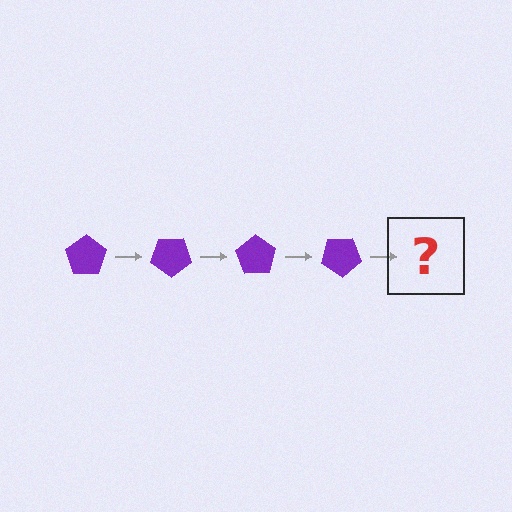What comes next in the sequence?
The next element should be a purple pentagon rotated 140 degrees.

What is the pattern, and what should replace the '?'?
The pattern is that the pentagon rotates 35 degrees each step. The '?' should be a purple pentagon rotated 140 degrees.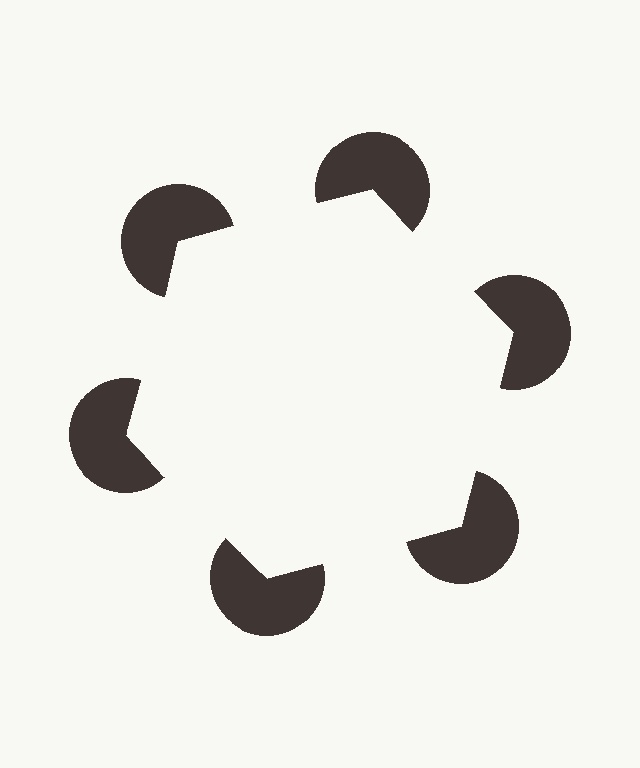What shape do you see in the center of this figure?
An illusory hexagon — its edges are inferred from the aligned wedge cuts in the pac-man discs, not physically drawn.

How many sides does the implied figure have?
6 sides.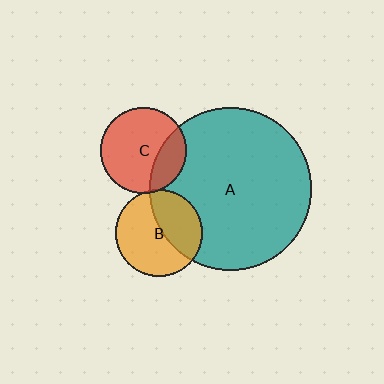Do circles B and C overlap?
Yes.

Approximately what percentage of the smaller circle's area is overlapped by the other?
Approximately 5%.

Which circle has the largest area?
Circle A (teal).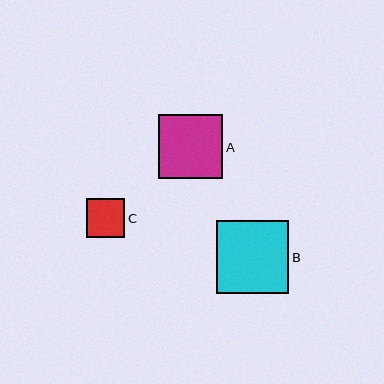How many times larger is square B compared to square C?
Square B is approximately 1.9 times the size of square C.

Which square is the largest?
Square B is the largest with a size of approximately 72 pixels.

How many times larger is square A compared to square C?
Square A is approximately 1.6 times the size of square C.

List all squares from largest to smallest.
From largest to smallest: B, A, C.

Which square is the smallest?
Square C is the smallest with a size of approximately 39 pixels.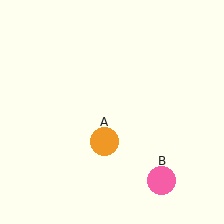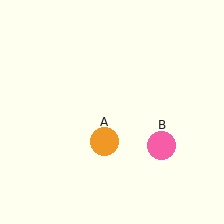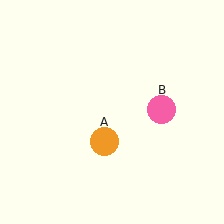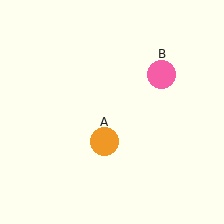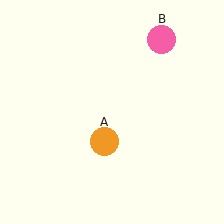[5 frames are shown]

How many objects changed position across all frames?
1 object changed position: pink circle (object B).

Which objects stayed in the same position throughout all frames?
Orange circle (object A) remained stationary.